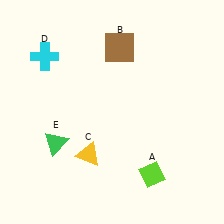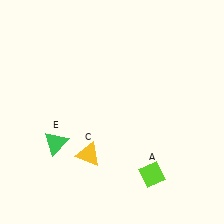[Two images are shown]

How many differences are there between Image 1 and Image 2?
There are 2 differences between the two images.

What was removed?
The cyan cross (D), the brown square (B) were removed in Image 2.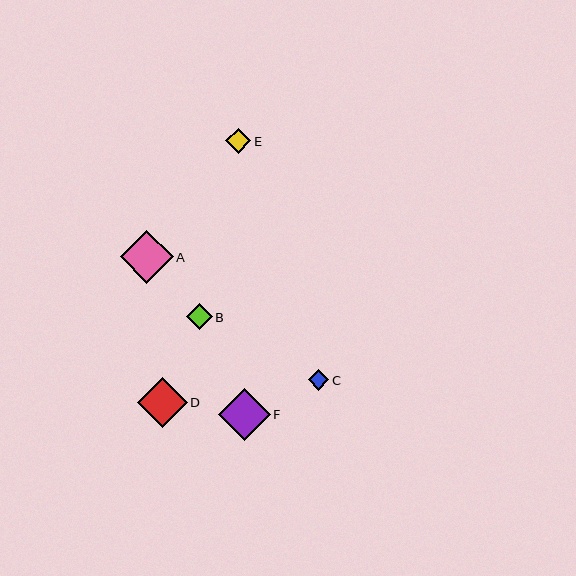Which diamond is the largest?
Diamond A is the largest with a size of approximately 53 pixels.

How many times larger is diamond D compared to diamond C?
Diamond D is approximately 2.4 times the size of diamond C.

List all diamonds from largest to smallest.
From largest to smallest: A, F, D, B, E, C.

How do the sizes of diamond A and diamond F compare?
Diamond A and diamond F are approximately the same size.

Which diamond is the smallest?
Diamond C is the smallest with a size of approximately 21 pixels.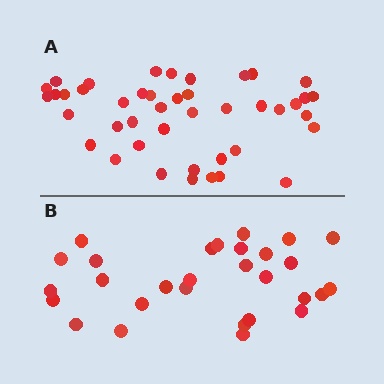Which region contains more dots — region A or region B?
Region A (the top region) has more dots.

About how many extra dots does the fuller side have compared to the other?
Region A has approximately 15 more dots than region B.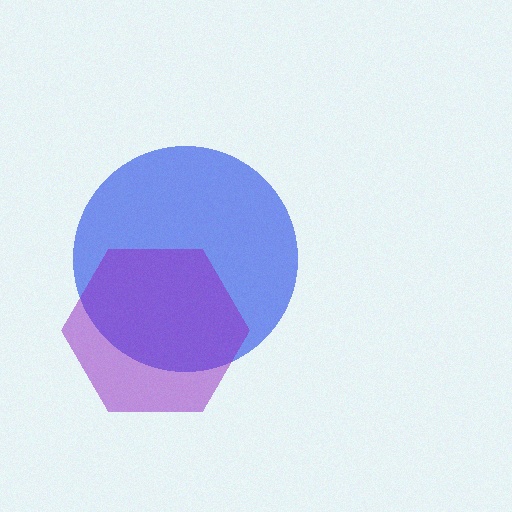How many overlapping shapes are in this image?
There are 2 overlapping shapes in the image.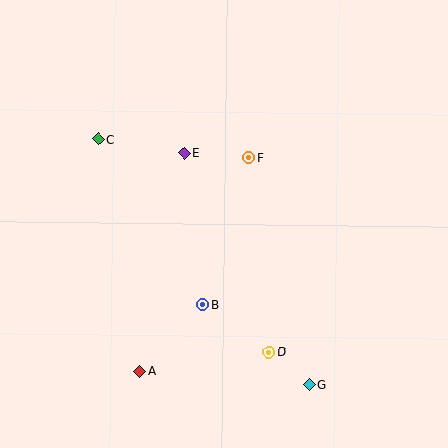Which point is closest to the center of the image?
Point F at (249, 158) is closest to the center.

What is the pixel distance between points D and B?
The distance between D and B is 81 pixels.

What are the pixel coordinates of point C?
Point C is at (98, 139).